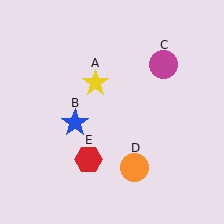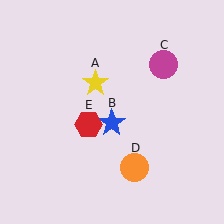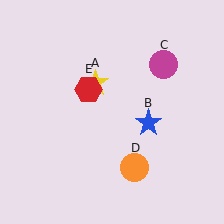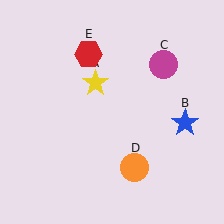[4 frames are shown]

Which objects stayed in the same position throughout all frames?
Yellow star (object A) and magenta circle (object C) and orange circle (object D) remained stationary.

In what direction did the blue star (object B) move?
The blue star (object B) moved right.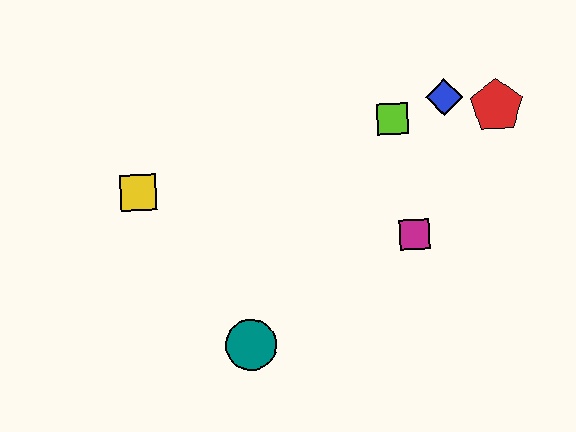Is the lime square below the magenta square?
No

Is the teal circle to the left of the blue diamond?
Yes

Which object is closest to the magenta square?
The lime square is closest to the magenta square.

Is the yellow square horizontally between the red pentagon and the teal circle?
No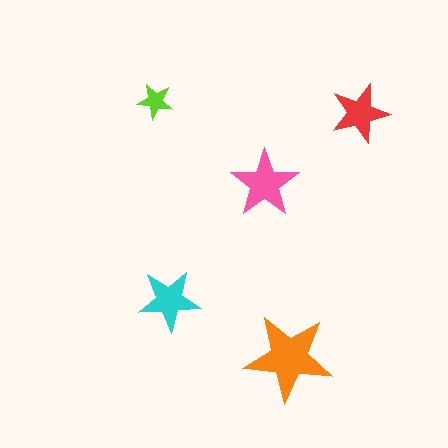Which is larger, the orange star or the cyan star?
The orange one.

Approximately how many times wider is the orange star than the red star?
About 1.5 times wider.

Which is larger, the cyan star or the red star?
The cyan one.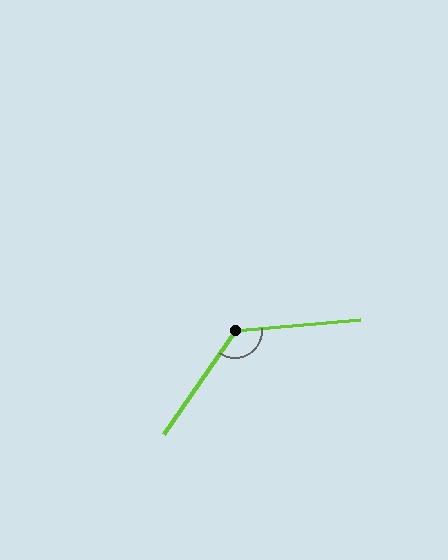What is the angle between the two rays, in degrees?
Approximately 130 degrees.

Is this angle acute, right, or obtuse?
It is obtuse.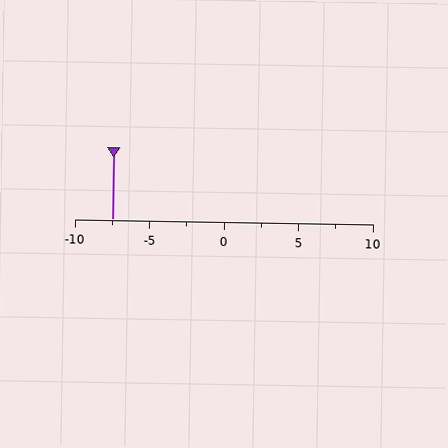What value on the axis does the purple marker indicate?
The marker indicates approximately -7.5.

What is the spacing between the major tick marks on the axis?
The major ticks are spaced 5 apart.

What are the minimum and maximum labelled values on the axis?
The axis runs from -10 to 10.